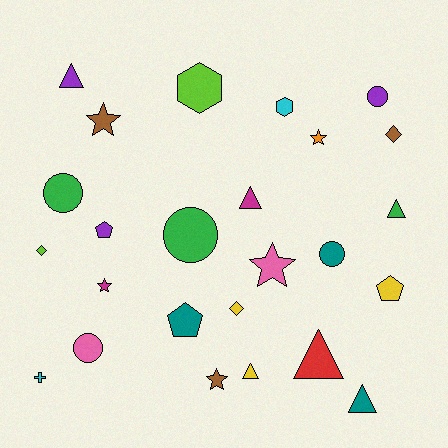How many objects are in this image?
There are 25 objects.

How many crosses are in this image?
There is 1 cross.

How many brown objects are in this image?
There are 3 brown objects.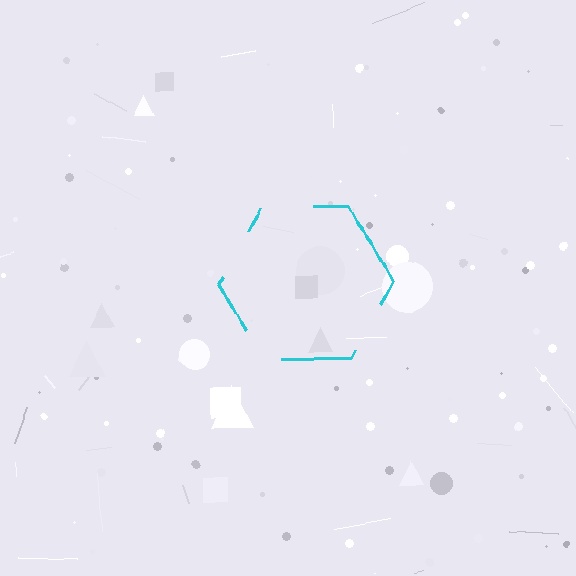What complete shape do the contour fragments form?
The contour fragments form a hexagon.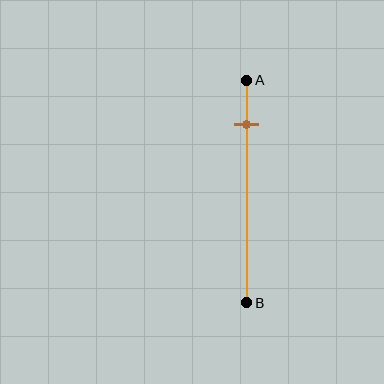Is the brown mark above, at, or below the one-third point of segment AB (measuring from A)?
The brown mark is above the one-third point of segment AB.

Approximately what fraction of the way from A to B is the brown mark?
The brown mark is approximately 20% of the way from A to B.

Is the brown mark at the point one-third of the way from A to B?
No, the mark is at about 20% from A, not at the 33% one-third point.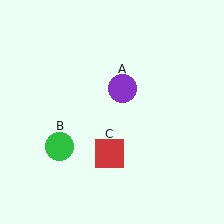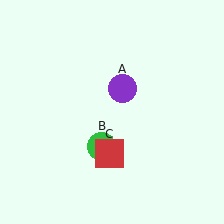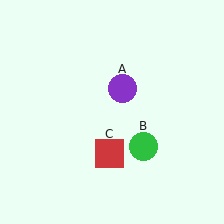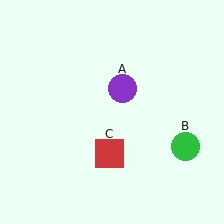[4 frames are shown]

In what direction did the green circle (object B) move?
The green circle (object B) moved right.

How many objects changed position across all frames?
1 object changed position: green circle (object B).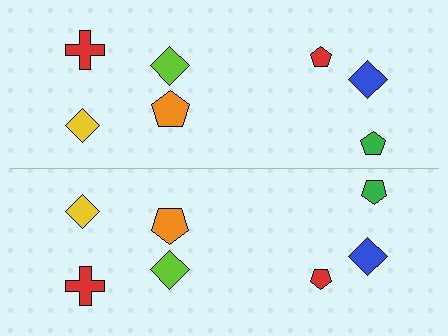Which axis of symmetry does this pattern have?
The pattern has a horizontal axis of symmetry running through the center of the image.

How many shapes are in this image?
There are 14 shapes in this image.